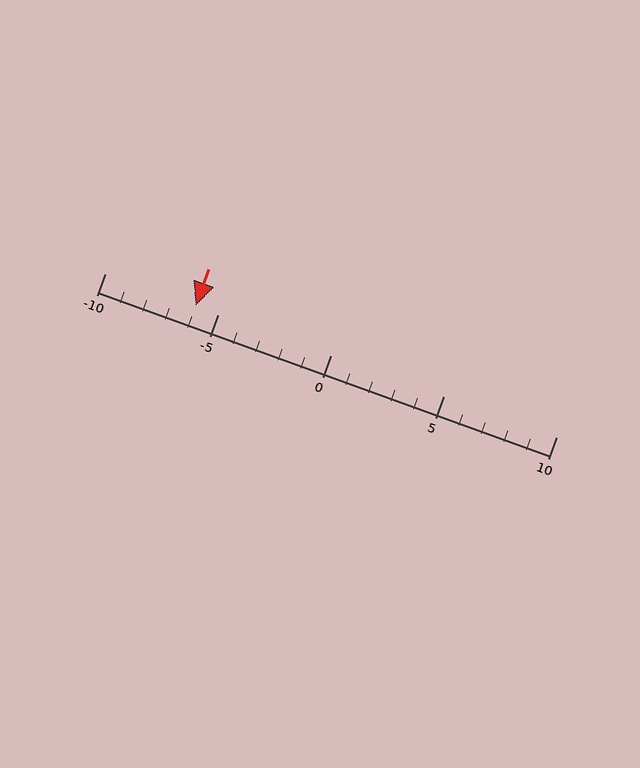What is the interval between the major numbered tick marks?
The major tick marks are spaced 5 units apart.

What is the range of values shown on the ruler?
The ruler shows values from -10 to 10.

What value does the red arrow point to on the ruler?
The red arrow points to approximately -6.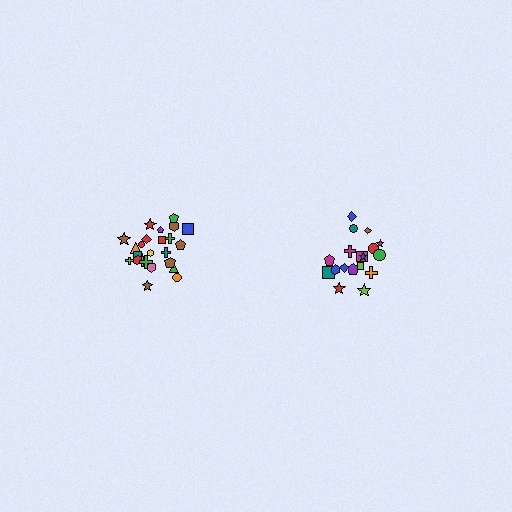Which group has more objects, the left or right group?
The left group.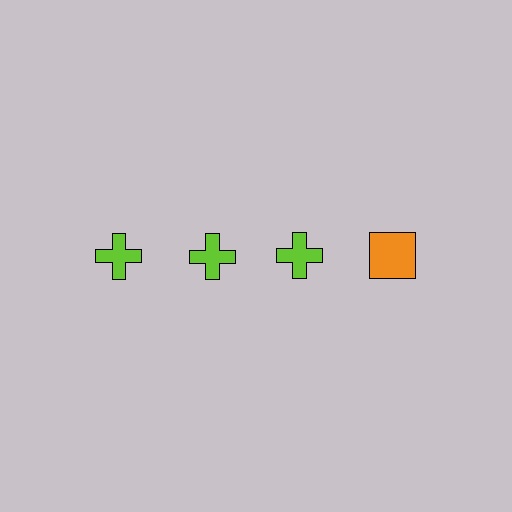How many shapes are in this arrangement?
There are 4 shapes arranged in a grid pattern.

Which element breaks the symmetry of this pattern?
The orange square in the top row, second from right column breaks the symmetry. All other shapes are lime crosses.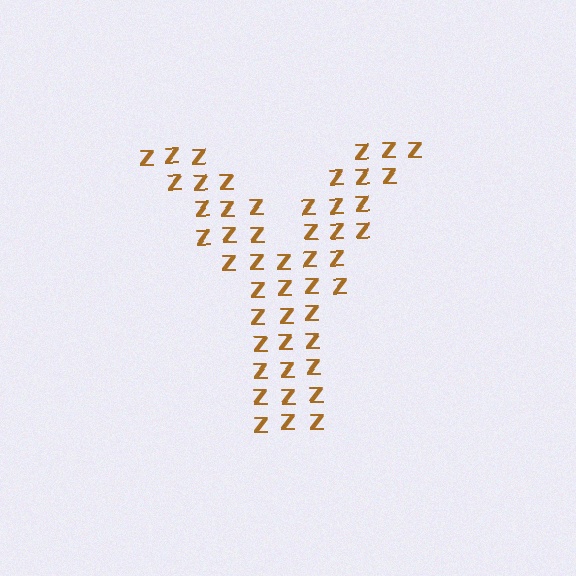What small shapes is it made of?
It is made of small letter Z's.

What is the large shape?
The large shape is the letter Y.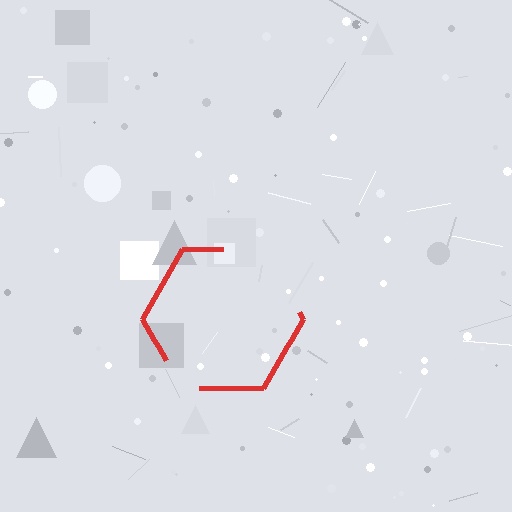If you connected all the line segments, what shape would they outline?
They would outline a hexagon.